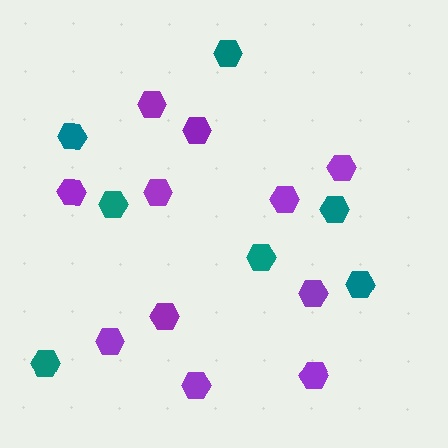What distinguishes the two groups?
There are 2 groups: one group of teal hexagons (7) and one group of purple hexagons (11).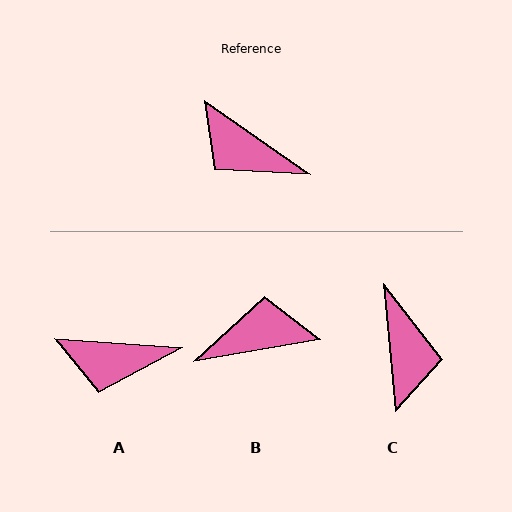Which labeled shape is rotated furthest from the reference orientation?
B, about 135 degrees away.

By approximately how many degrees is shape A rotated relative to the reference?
Approximately 31 degrees counter-clockwise.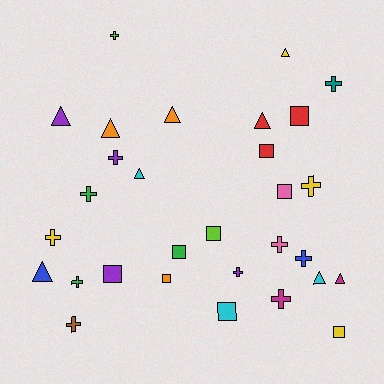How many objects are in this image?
There are 30 objects.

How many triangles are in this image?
There are 9 triangles.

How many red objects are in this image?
There are 3 red objects.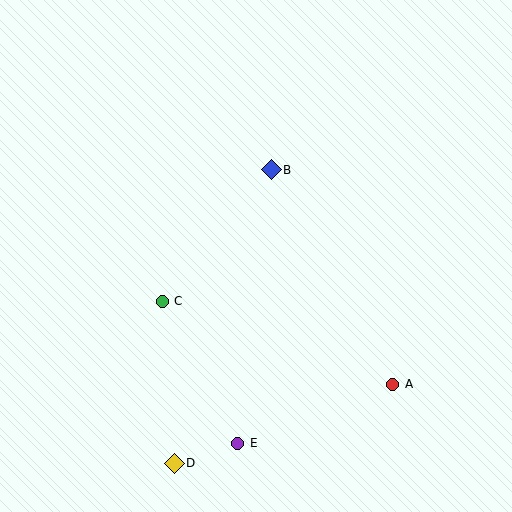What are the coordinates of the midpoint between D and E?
The midpoint between D and E is at (206, 453).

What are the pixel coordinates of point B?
Point B is at (271, 170).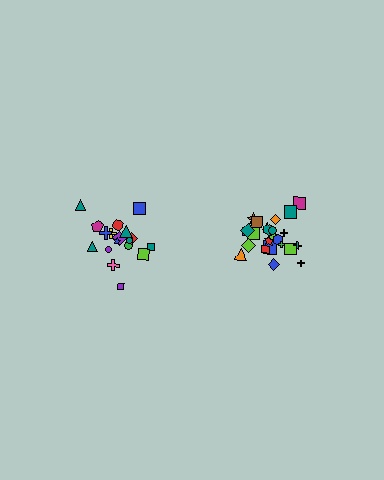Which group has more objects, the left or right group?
The right group.